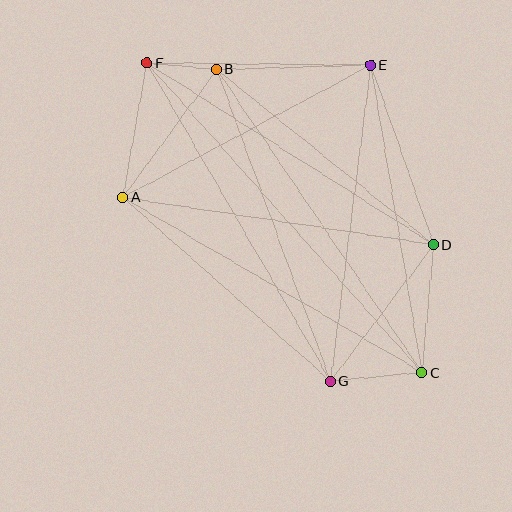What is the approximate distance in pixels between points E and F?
The distance between E and F is approximately 224 pixels.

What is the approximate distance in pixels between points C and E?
The distance between C and E is approximately 312 pixels.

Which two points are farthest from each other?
Points C and F are farthest from each other.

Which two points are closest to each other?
Points B and F are closest to each other.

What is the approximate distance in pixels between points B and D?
The distance between B and D is approximately 279 pixels.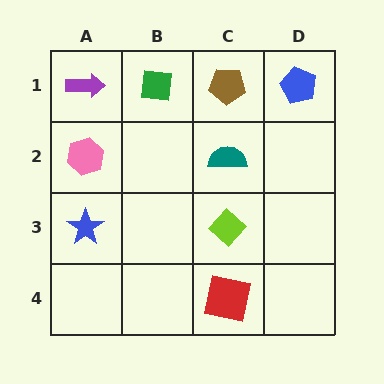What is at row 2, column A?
A pink hexagon.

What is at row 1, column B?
A green square.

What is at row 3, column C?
A lime diamond.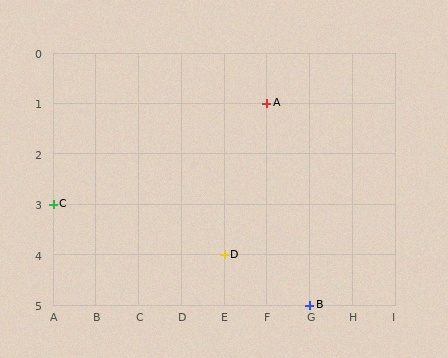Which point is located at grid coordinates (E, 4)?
Point D is at (E, 4).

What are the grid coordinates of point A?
Point A is at grid coordinates (F, 1).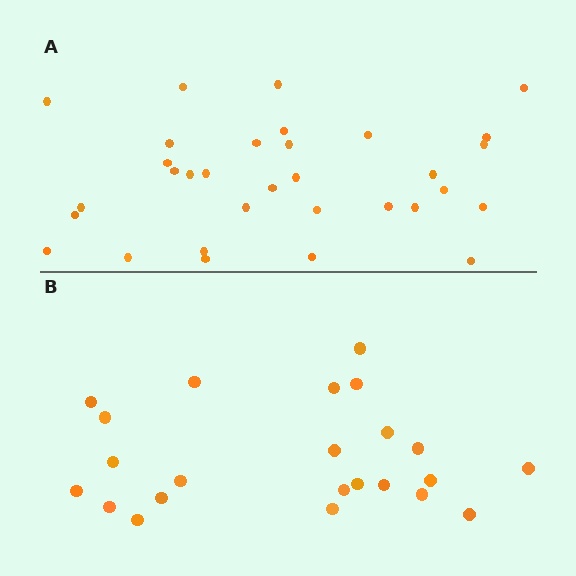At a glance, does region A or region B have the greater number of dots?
Region A (the top region) has more dots.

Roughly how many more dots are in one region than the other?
Region A has roughly 8 or so more dots than region B.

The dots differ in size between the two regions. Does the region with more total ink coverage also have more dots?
No. Region B has more total ink coverage because its dots are larger, but region A actually contains more individual dots. Total area can be misleading — the number of items is what matters here.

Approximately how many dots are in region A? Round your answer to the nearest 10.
About 30 dots. (The exact count is 32, which rounds to 30.)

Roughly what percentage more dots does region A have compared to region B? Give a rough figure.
About 40% more.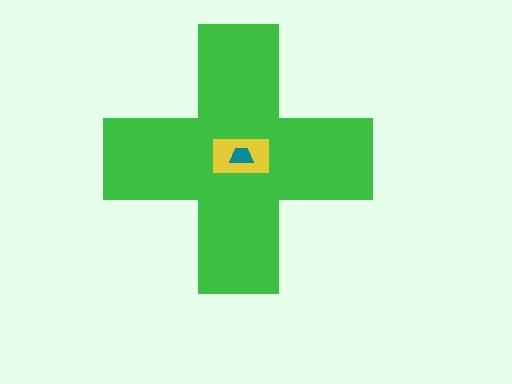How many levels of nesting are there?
3.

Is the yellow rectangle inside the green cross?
Yes.